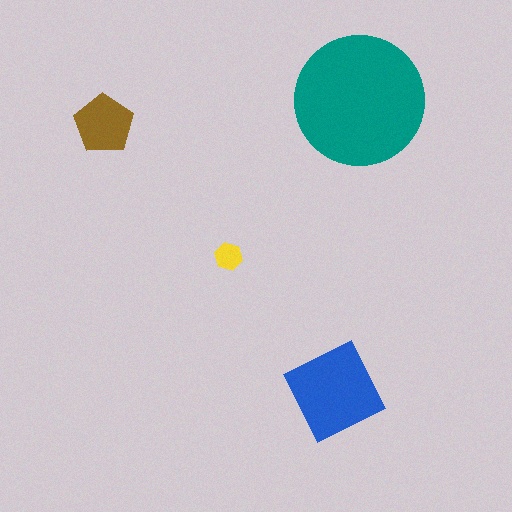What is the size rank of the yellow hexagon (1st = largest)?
4th.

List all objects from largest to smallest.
The teal circle, the blue diamond, the brown pentagon, the yellow hexagon.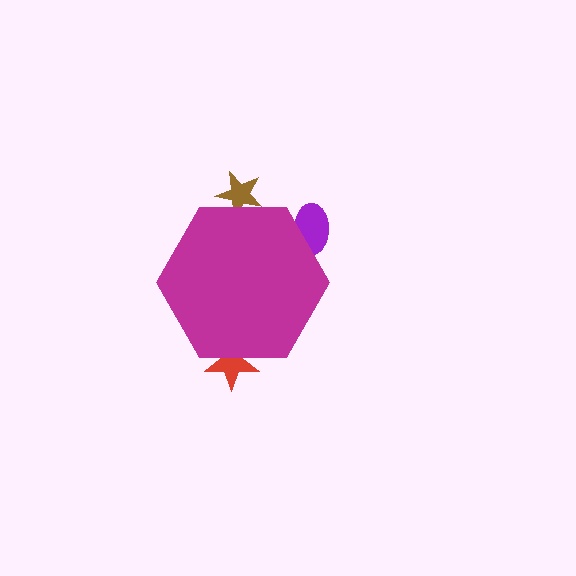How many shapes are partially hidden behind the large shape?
3 shapes are partially hidden.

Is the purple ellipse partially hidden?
Yes, the purple ellipse is partially hidden behind the magenta hexagon.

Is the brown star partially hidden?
Yes, the brown star is partially hidden behind the magenta hexagon.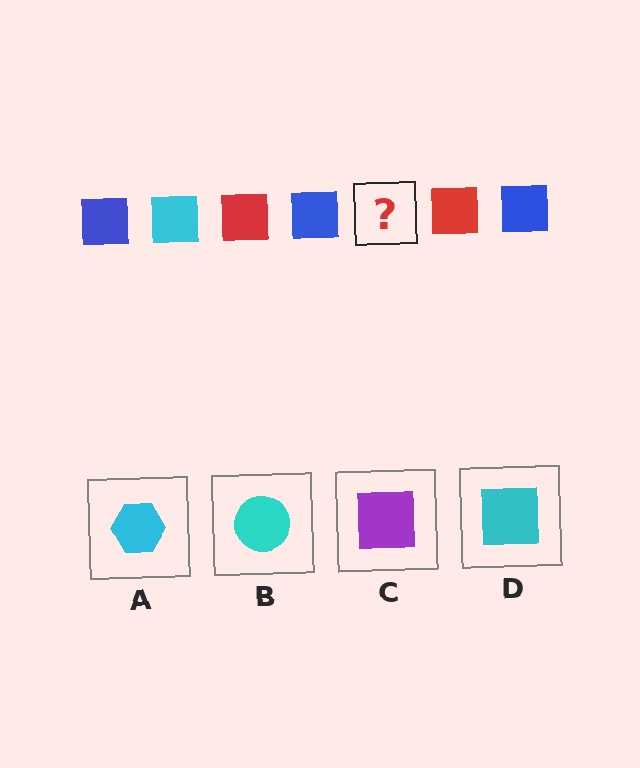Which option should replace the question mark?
Option D.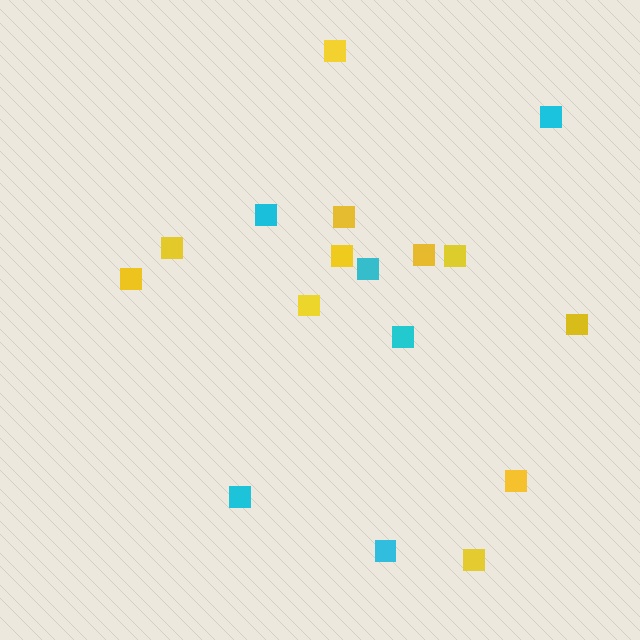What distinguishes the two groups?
There are 2 groups: one group of cyan squares (6) and one group of yellow squares (11).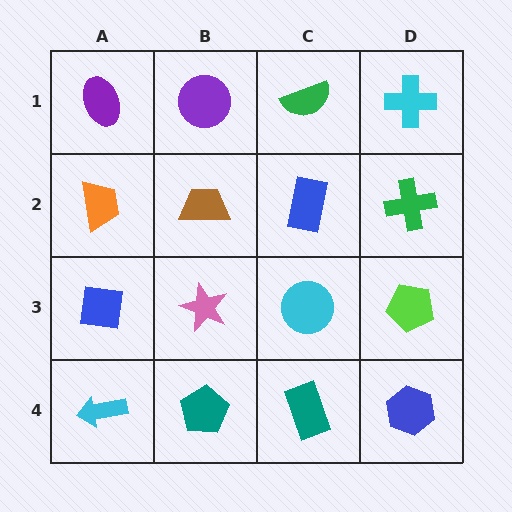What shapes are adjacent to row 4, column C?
A cyan circle (row 3, column C), a teal pentagon (row 4, column B), a blue hexagon (row 4, column D).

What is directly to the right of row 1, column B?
A green semicircle.